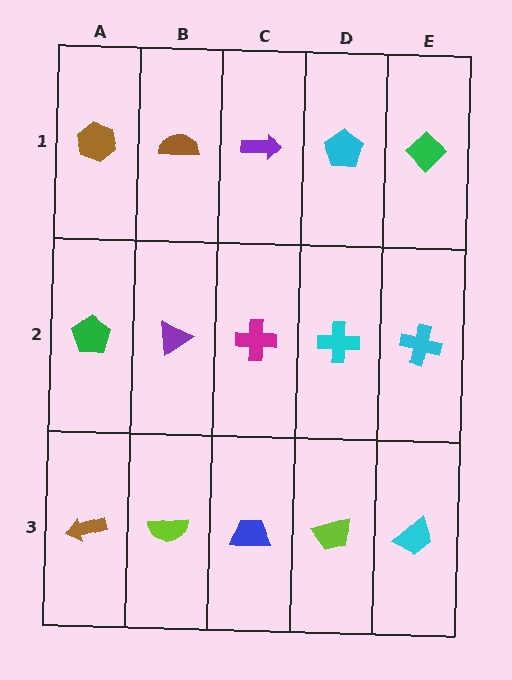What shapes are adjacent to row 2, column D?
A cyan pentagon (row 1, column D), a lime trapezoid (row 3, column D), a magenta cross (row 2, column C), a cyan cross (row 2, column E).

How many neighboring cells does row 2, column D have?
4.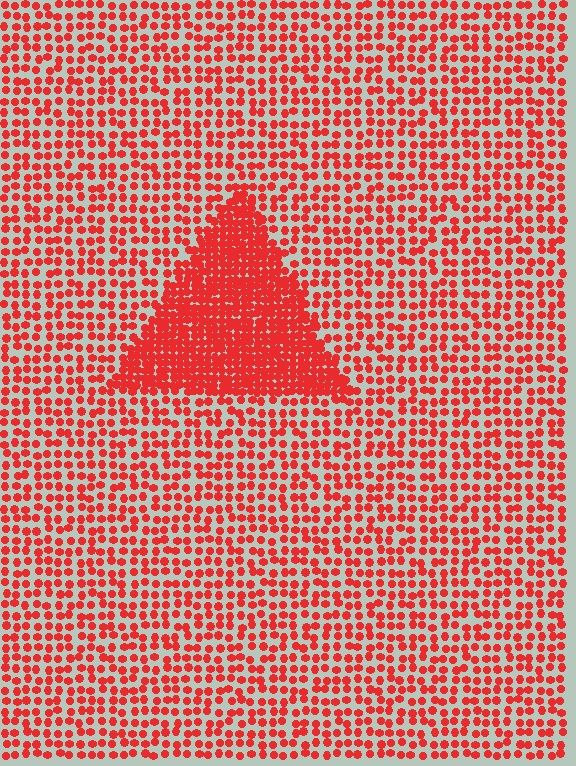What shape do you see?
I see a triangle.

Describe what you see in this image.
The image contains small red elements arranged at two different densities. A triangle-shaped region is visible where the elements are more densely packed than the surrounding area.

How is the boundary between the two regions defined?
The boundary is defined by a change in element density (approximately 2.3x ratio). All elements are the same color, size, and shape.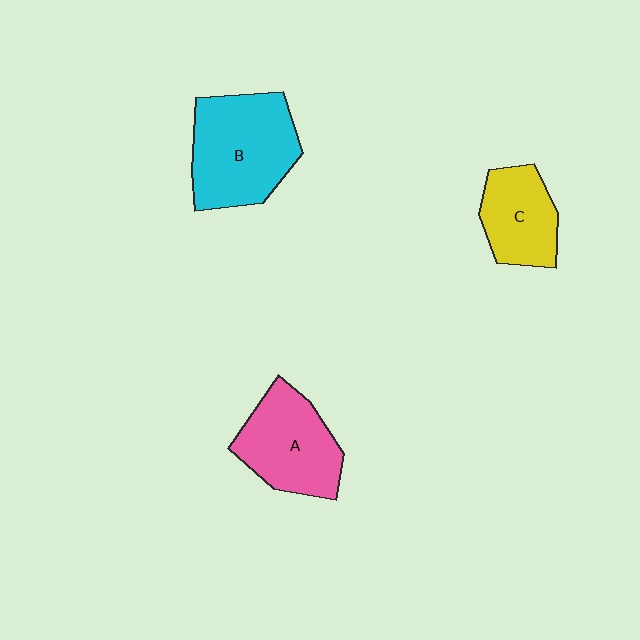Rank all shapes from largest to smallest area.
From largest to smallest: B (cyan), A (pink), C (yellow).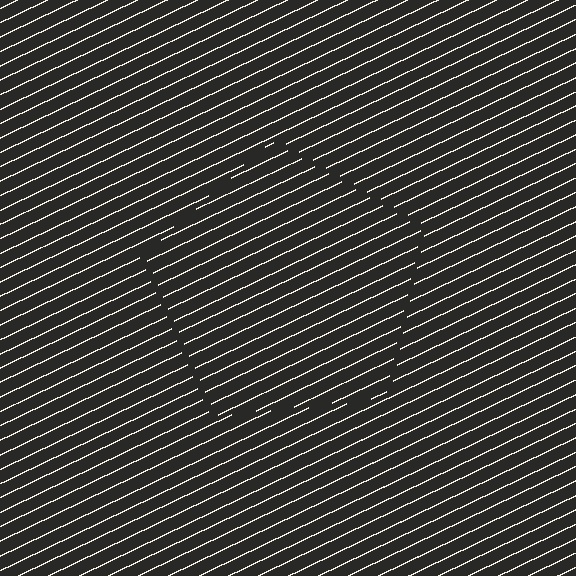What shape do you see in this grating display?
An illusory pentagon. The interior of the shape contains the same grating, shifted by half a period — the contour is defined by the phase discontinuity where line-ends from the inner and outer gratings abut.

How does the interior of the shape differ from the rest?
The interior of the shape contains the same grating, shifted by half a period — the contour is defined by the phase discontinuity where line-ends from the inner and outer gratings abut.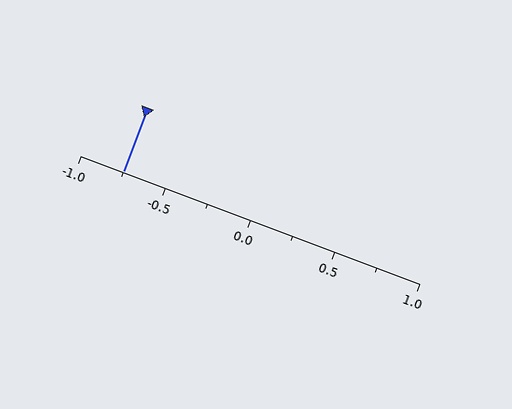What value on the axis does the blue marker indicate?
The marker indicates approximately -0.75.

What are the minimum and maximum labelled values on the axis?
The axis runs from -1.0 to 1.0.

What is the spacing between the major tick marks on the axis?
The major ticks are spaced 0.5 apart.